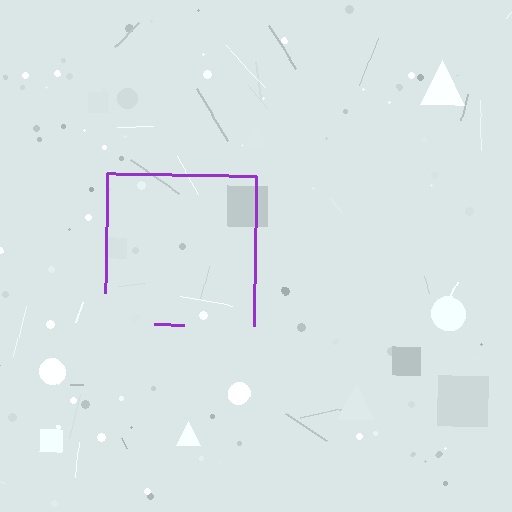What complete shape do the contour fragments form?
The contour fragments form a square.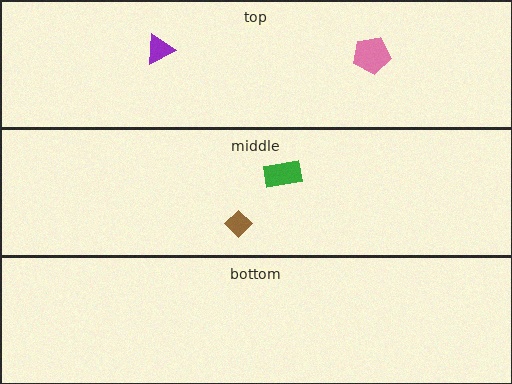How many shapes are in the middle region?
2.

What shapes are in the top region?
The pink pentagon, the purple triangle.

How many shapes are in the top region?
2.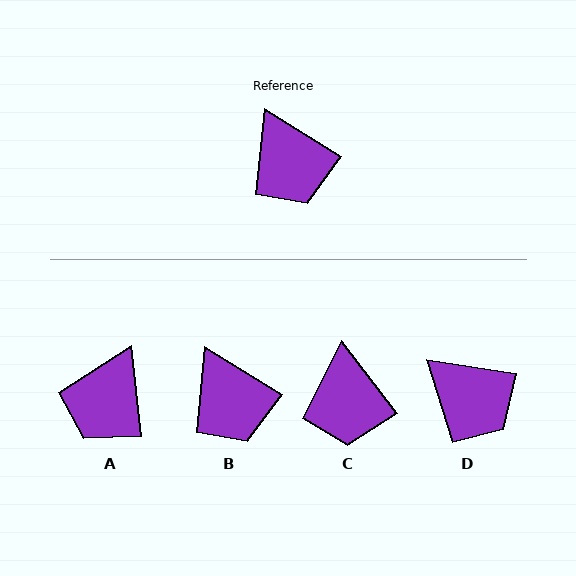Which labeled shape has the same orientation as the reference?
B.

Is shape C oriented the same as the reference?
No, it is off by about 21 degrees.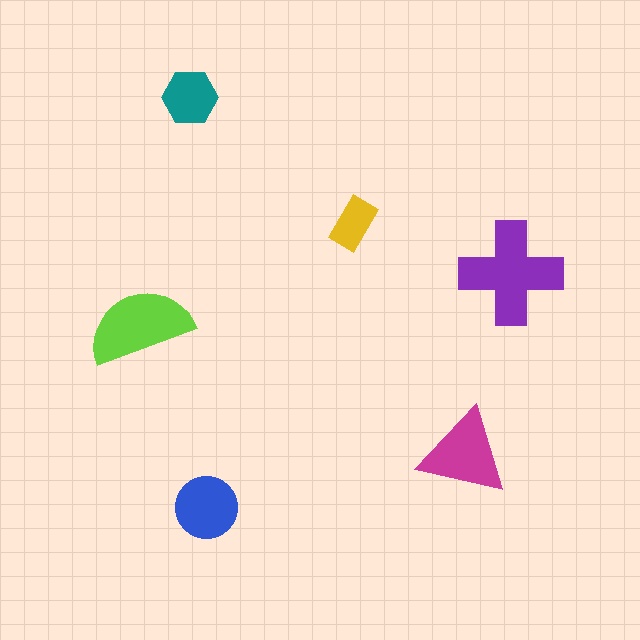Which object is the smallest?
The yellow rectangle.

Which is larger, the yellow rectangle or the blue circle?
The blue circle.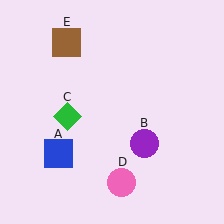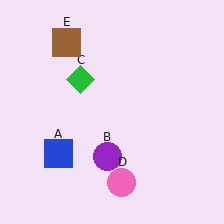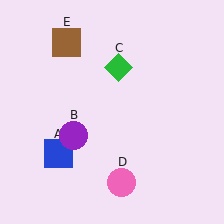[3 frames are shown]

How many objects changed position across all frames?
2 objects changed position: purple circle (object B), green diamond (object C).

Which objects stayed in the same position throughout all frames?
Blue square (object A) and pink circle (object D) and brown square (object E) remained stationary.